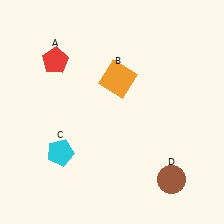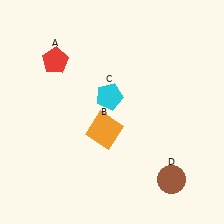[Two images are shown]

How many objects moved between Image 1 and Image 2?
2 objects moved between the two images.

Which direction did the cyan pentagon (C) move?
The cyan pentagon (C) moved up.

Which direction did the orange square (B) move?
The orange square (B) moved down.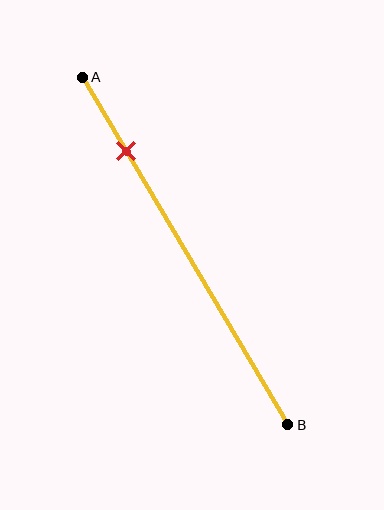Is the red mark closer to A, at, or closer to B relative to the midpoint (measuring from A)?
The red mark is closer to point A than the midpoint of segment AB.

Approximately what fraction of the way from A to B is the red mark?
The red mark is approximately 20% of the way from A to B.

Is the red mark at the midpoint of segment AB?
No, the mark is at about 20% from A, not at the 50% midpoint.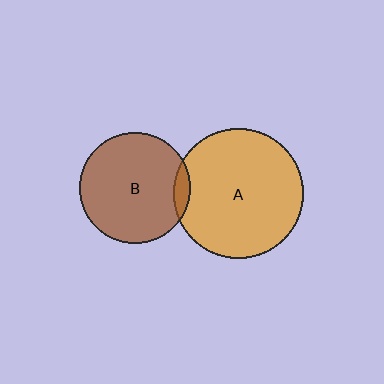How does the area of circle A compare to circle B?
Approximately 1.4 times.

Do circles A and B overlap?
Yes.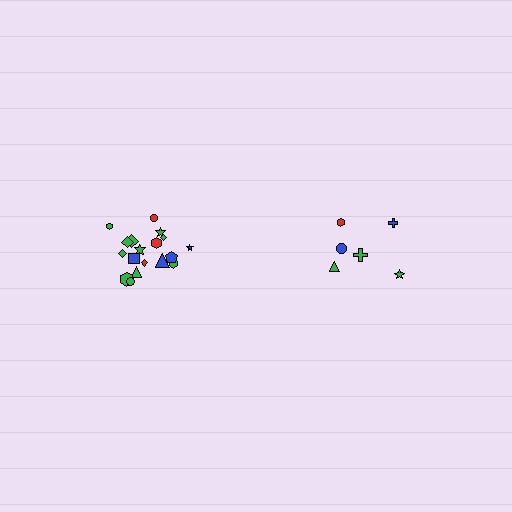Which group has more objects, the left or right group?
The left group.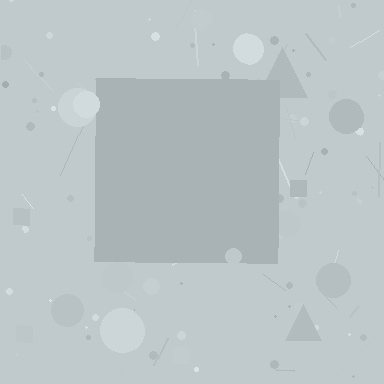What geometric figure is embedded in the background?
A square is embedded in the background.